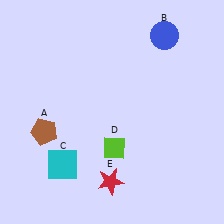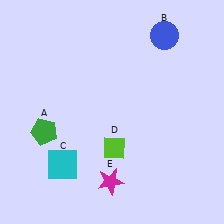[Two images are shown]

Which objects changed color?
A changed from brown to green. E changed from red to magenta.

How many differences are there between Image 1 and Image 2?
There are 2 differences between the two images.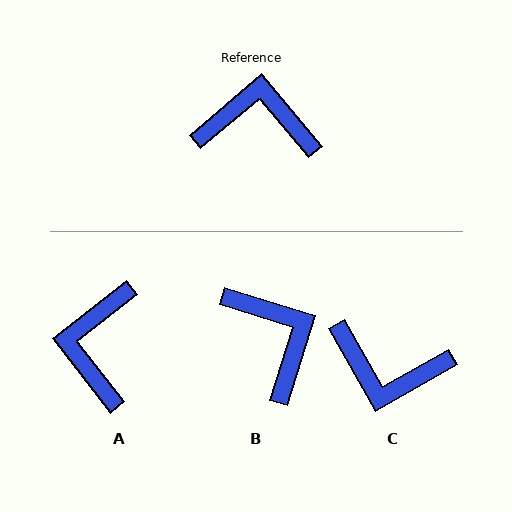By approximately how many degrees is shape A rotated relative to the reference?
Approximately 88 degrees counter-clockwise.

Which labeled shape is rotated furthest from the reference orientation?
C, about 169 degrees away.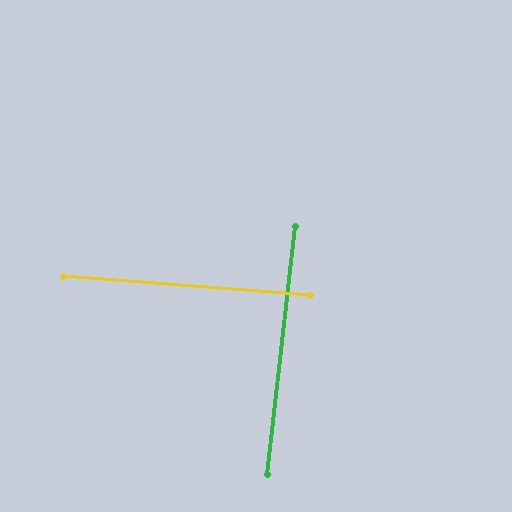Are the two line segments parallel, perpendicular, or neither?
Perpendicular — they meet at approximately 88°.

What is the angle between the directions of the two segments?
Approximately 88 degrees.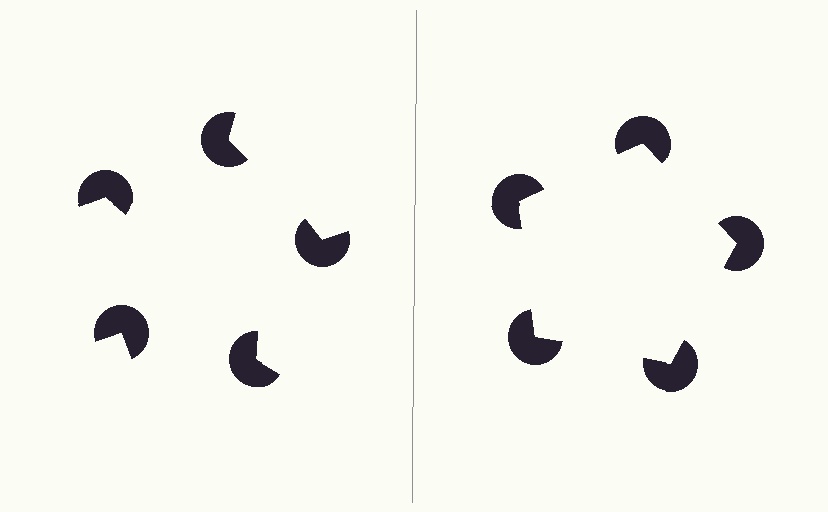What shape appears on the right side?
An illusory pentagon.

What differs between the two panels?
The pac-man discs are positioned identically on both sides; only the wedge orientations differ. On the right they align to a pentagon; on the left they are misaligned.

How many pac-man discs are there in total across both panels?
10 — 5 on each side.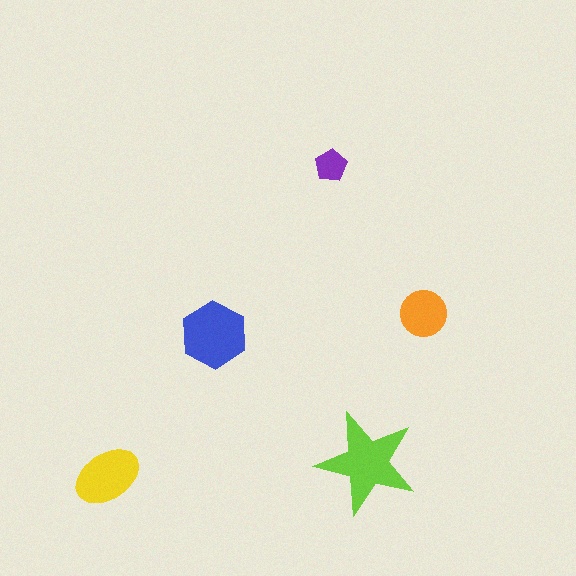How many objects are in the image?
There are 5 objects in the image.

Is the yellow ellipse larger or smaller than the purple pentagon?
Larger.